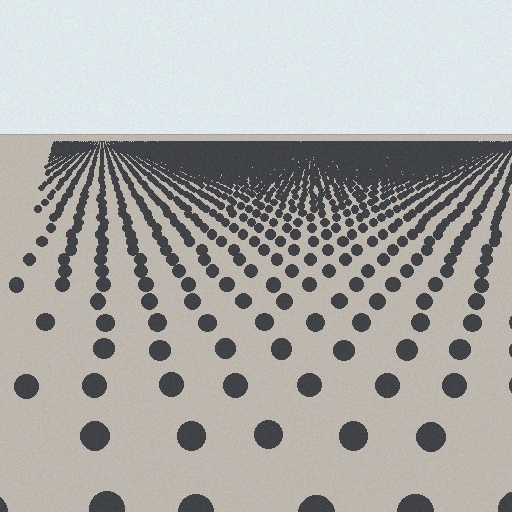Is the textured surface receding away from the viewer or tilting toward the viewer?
The surface is receding away from the viewer. Texture elements get smaller and denser toward the top.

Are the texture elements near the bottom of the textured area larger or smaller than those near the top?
Larger. Near the bottom, elements are closer to the viewer and appear at a bigger on-screen size.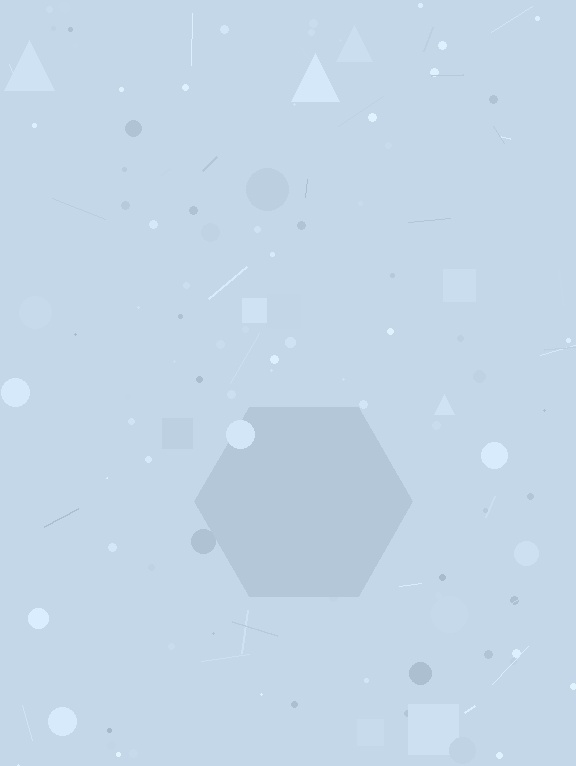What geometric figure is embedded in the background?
A hexagon is embedded in the background.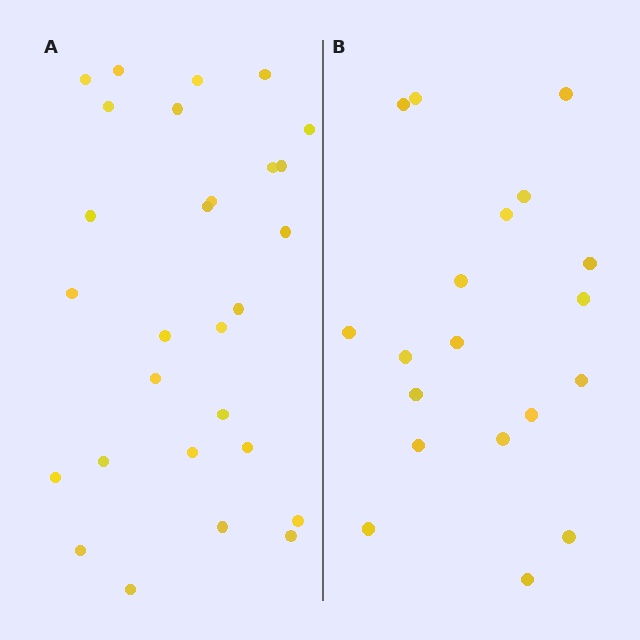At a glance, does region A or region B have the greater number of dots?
Region A (the left region) has more dots.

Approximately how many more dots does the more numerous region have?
Region A has roughly 8 or so more dots than region B.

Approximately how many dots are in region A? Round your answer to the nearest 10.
About 30 dots. (The exact count is 28, which rounds to 30.)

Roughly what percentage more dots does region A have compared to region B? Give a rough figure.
About 45% more.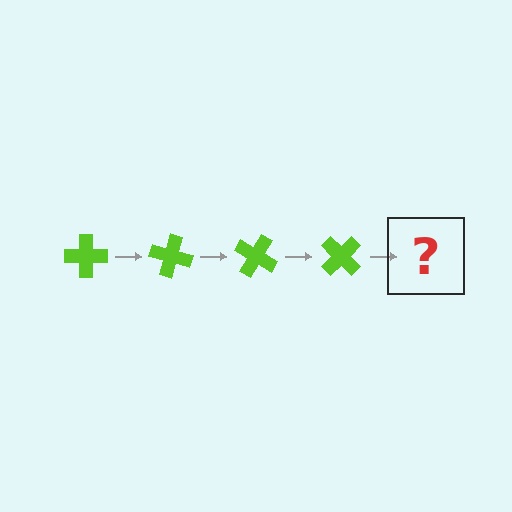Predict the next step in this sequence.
The next step is a lime cross rotated 60 degrees.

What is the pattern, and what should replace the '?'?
The pattern is that the cross rotates 15 degrees each step. The '?' should be a lime cross rotated 60 degrees.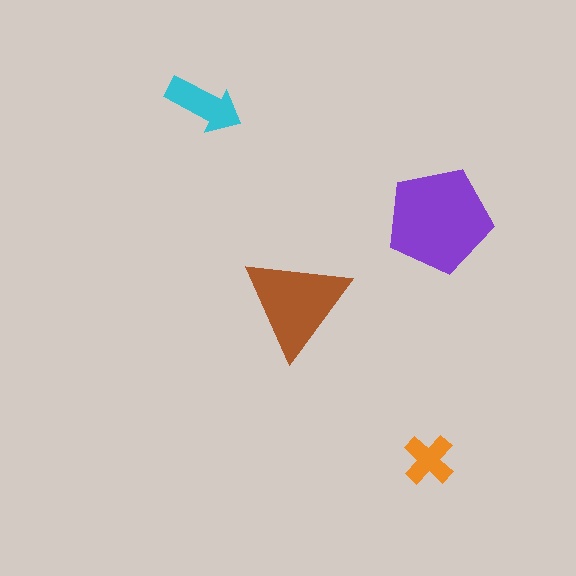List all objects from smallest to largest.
The orange cross, the cyan arrow, the brown triangle, the purple pentagon.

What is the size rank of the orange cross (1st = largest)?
4th.